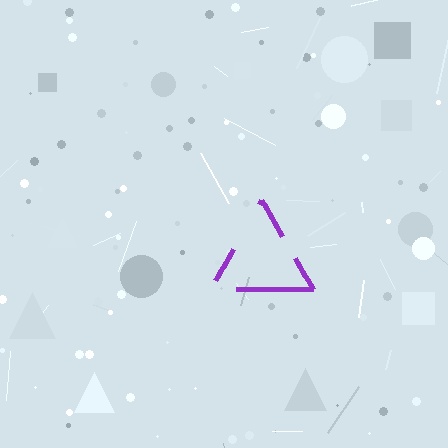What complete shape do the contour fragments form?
The contour fragments form a triangle.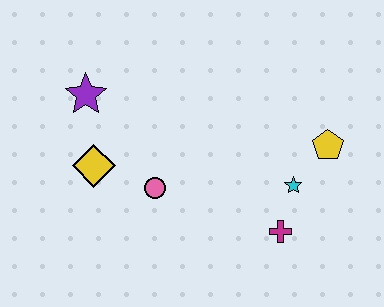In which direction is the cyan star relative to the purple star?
The cyan star is to the right of the purple star.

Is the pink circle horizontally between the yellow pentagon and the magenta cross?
No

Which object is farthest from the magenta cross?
The purple star is farthest from the magenta cross.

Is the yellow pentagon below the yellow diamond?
No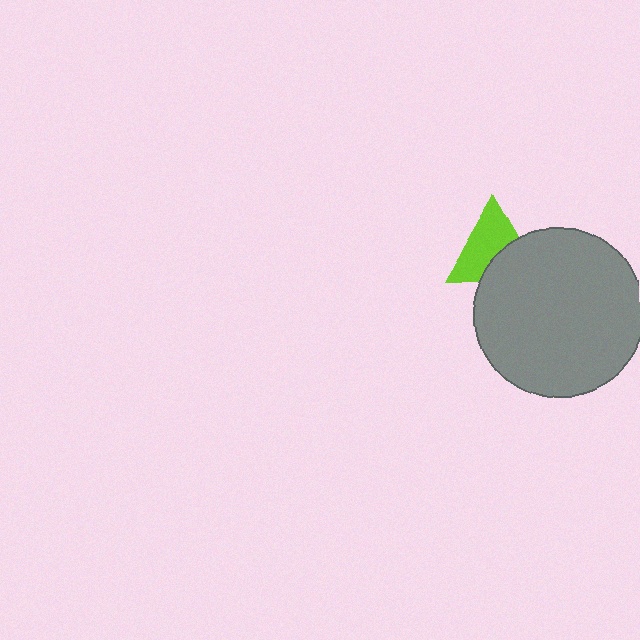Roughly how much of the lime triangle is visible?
About half of it is visible (roughly 62%).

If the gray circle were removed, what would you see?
You would see the complete lime triangle.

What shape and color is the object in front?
The object in front is a gray circle.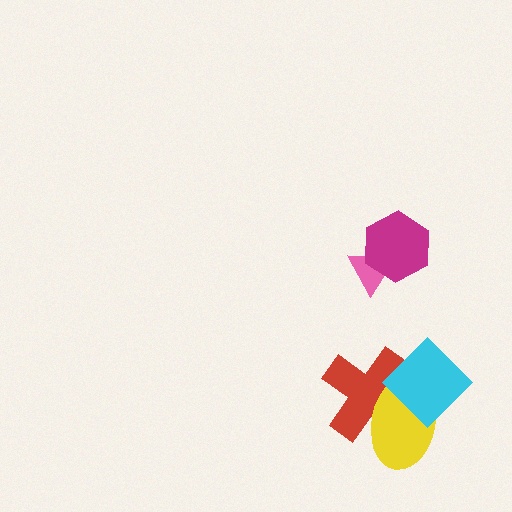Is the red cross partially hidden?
Yes, it is partially covered by another shape.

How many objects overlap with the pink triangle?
1 object overlaps with the pink triangle.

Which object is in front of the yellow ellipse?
The cyan diamond is in front of the yellow ellipse.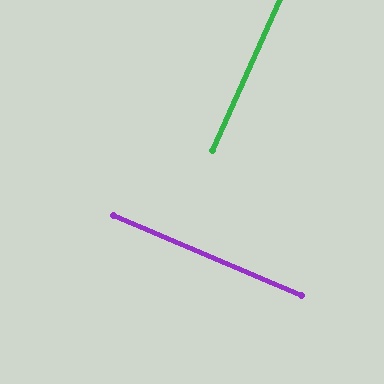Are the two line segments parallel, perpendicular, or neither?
Perpendicular — they meet at approximately 89°.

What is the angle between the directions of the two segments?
Approximately 89 degrees.